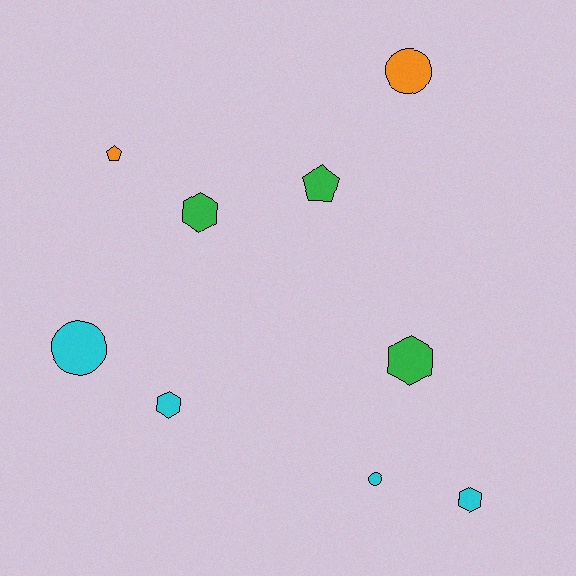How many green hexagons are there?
There are 2 green hexagons.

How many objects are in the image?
There are 9 objects.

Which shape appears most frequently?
Hexagon, with 4 objects.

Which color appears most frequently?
Cyan, with 4 objects.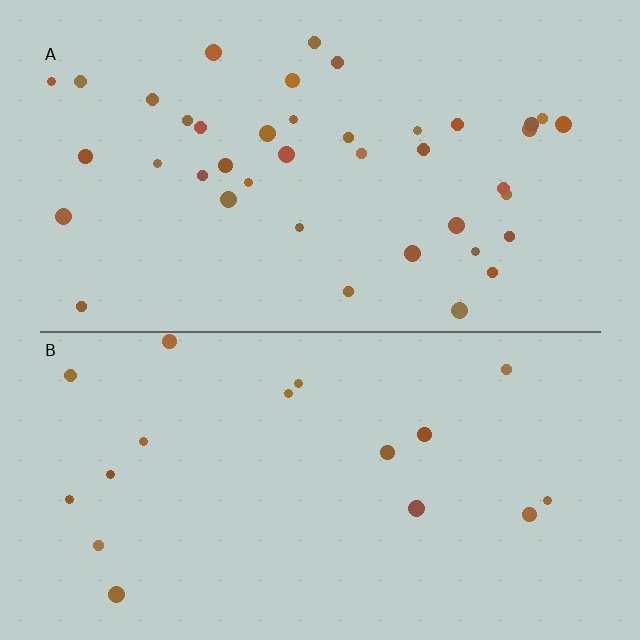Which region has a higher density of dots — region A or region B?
A (the top).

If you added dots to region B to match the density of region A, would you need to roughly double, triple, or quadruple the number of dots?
Approximately double.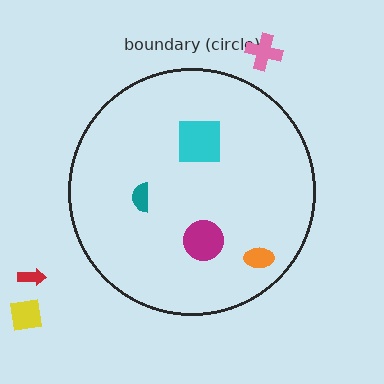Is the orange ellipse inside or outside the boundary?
Inside.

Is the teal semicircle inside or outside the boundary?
Inside.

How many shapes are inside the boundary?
4 inside, 3 outside.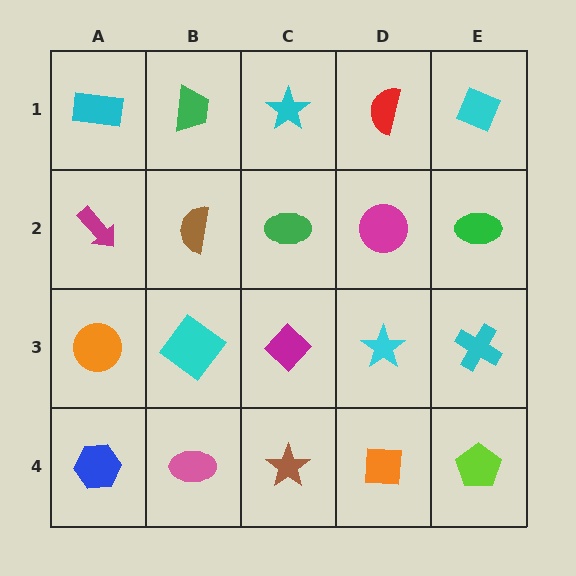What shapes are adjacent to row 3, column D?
A magenta circle (row 2, column D), an orange square (row 4, column D), a magenta diamond (row 3, column C), a cyan cross (row 3, column E).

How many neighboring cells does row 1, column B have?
3.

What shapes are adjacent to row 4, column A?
An orange circle (row 3, column A), a pink ellipse (row 4, column B).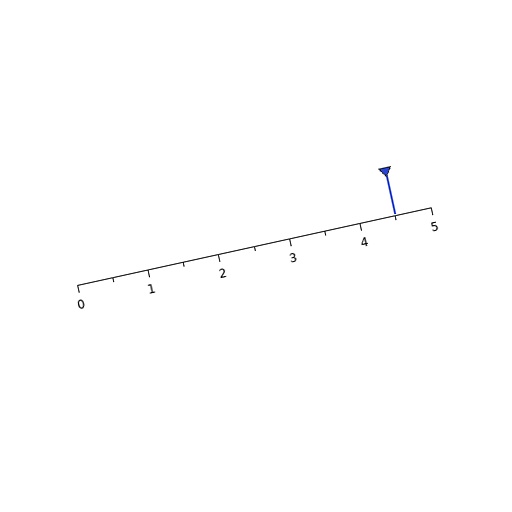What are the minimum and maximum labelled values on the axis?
The axis runs from 0 to 5.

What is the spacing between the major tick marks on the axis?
The major ticks are spaced 1 apart.